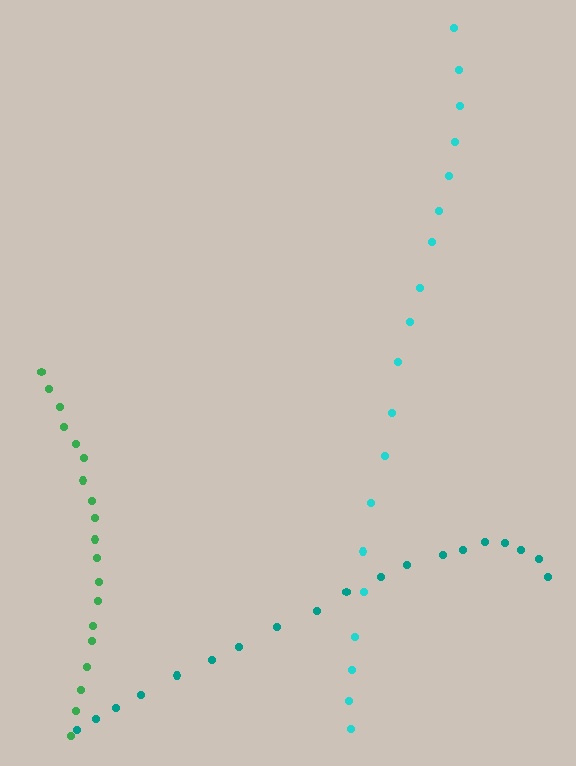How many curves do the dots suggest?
There are 3 distinct paths.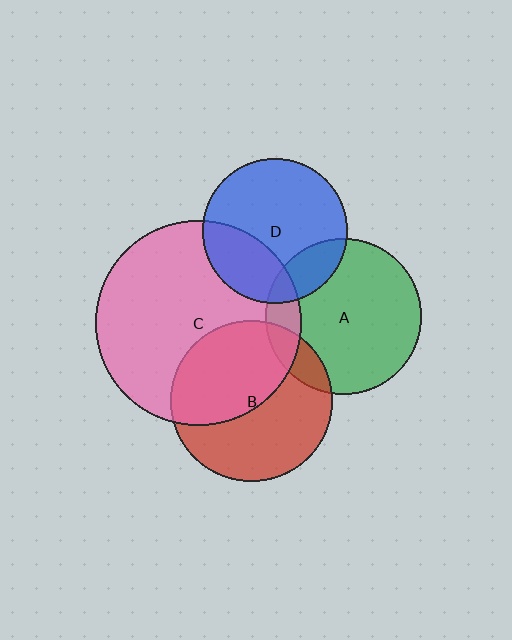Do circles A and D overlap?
Yes.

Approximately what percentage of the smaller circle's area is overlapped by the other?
Approximately 15%.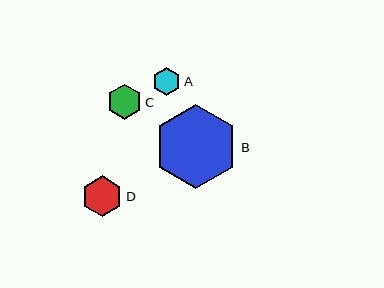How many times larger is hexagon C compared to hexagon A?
Hexagon C is approximately 1.2 times the size of hexagon A.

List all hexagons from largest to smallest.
From largest to smallest: B, D, C, A.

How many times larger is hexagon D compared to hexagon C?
Hexagon D is approximately 1.2 times the size of hexagon C.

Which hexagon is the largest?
Hexagon B is the largest with a size of approximately 84 pixels.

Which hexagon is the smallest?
Hexagon A is the smallest with a size of approximately 28 pixels.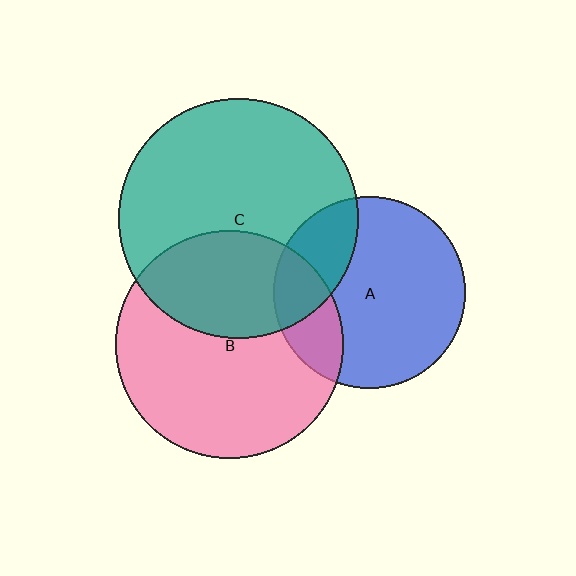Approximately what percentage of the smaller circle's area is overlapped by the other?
Approximately 25%.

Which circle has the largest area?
Circle C (teal).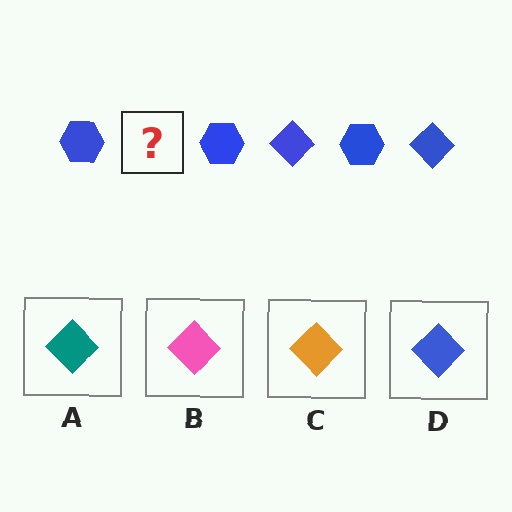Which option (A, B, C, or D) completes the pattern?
D.